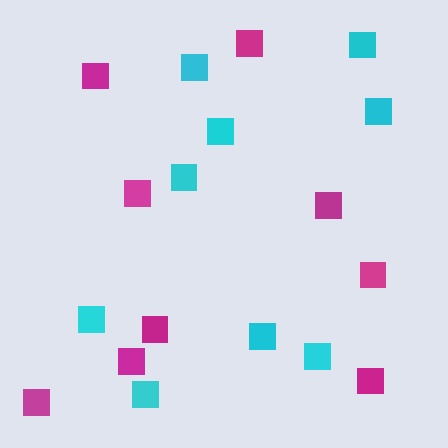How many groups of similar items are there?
There are 2 groups: one group of cyan squares (9) and one group of magenta squares (9).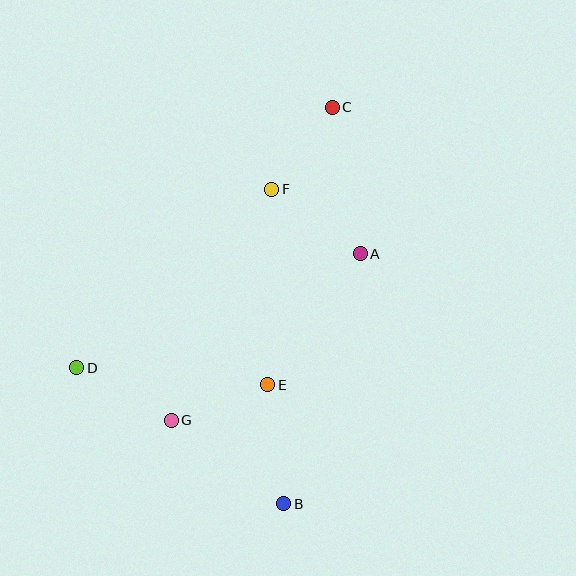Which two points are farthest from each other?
Points B and C are farthest from each other.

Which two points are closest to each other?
Points C and F are closest to each other.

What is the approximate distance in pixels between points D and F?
The distance between D and F is approximately 265 pixels.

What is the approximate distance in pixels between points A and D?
The distance between A and D is approximately 306 pixels.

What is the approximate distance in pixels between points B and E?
The distance between B and E is approximately 120 pixels.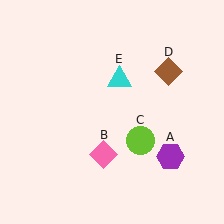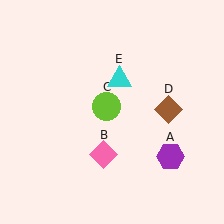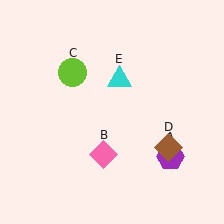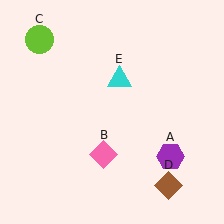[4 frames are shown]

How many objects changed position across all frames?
2 objects changed position: lime circle (object C), brown diamond (object D).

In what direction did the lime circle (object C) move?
The lime circle (object C) moved up and to the left.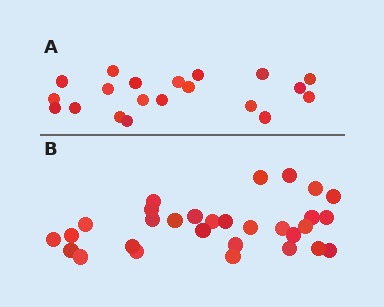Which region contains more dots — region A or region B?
Region B (the bottom region) has more dots.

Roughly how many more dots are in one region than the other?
Region B has roughly 10 or so more dots than region A.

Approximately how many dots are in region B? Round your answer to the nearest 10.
About 30 dots.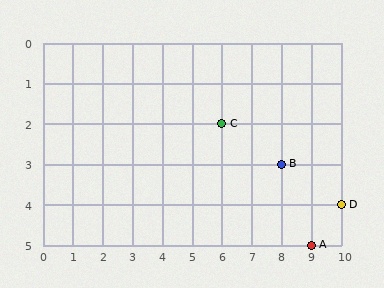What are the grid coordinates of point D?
Point D is at grid coordinates (10, 4).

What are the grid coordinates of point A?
Point A is at grid coordinates (9, 5).